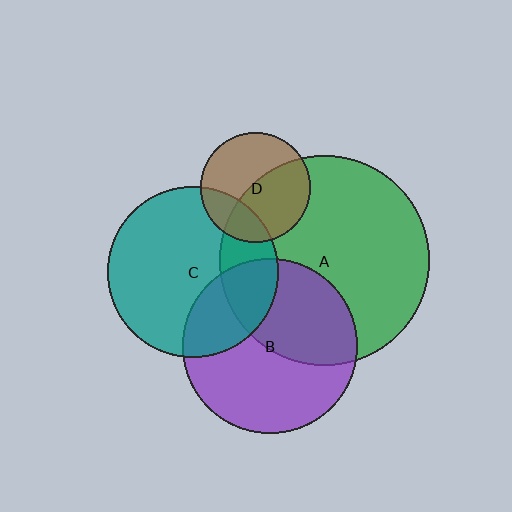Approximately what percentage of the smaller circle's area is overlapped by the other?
Approximately 25%.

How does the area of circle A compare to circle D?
Approximately 3.6 times.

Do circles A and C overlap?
Yes.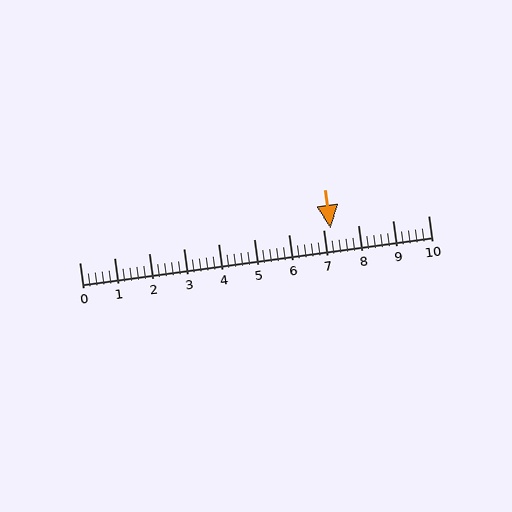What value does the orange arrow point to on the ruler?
The orange arrow points to approximately 7.2.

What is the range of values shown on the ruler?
The ruler shows values from 0 to 10.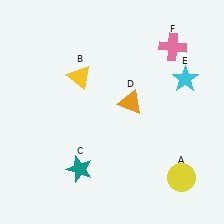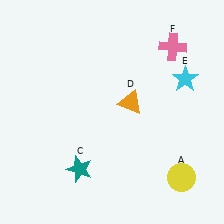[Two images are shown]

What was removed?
The yellow triangle (B) was removed in Image 2.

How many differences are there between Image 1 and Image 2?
There is 1 difference between the two images.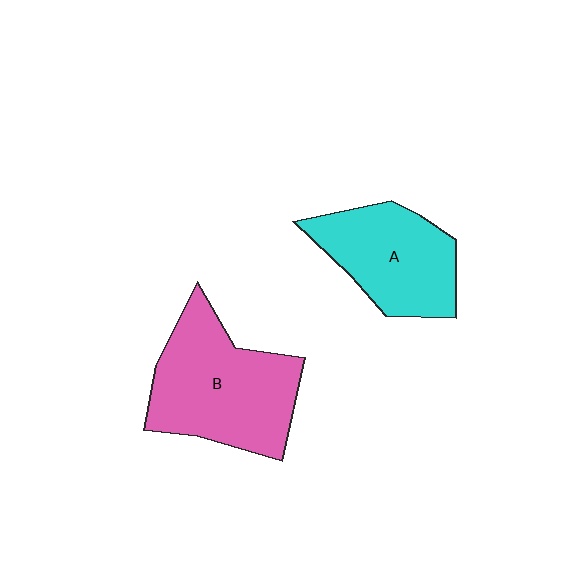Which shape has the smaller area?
Shape A (cyan).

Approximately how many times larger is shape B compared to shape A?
Approximately 1.3 times.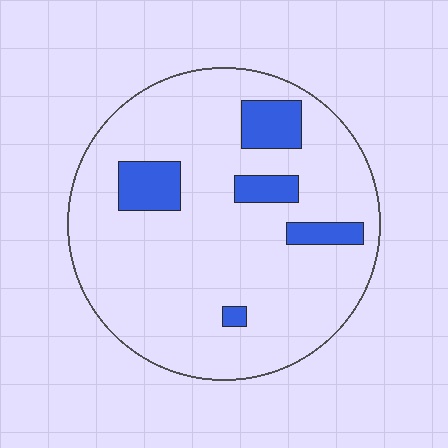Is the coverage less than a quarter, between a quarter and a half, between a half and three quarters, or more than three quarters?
Less than a quarter.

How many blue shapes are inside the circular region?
5.